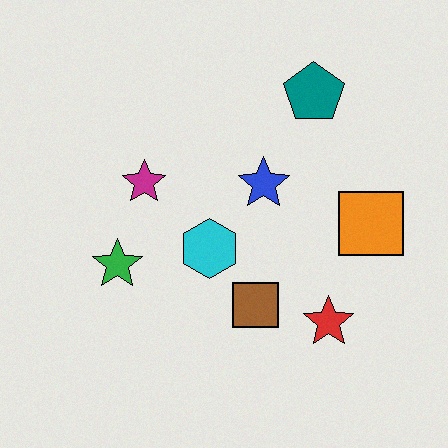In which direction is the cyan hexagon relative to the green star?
The cyan hexagon is to the right of the green star.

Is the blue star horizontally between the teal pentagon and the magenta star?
Yes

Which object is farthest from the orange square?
The green star is farthest from the orange square.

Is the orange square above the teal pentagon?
No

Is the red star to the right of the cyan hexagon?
Yes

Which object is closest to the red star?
The brown square is closest to the red star.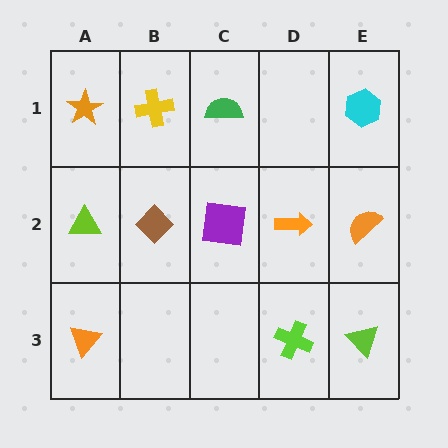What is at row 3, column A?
An orange triangle.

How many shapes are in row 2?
5 shapes.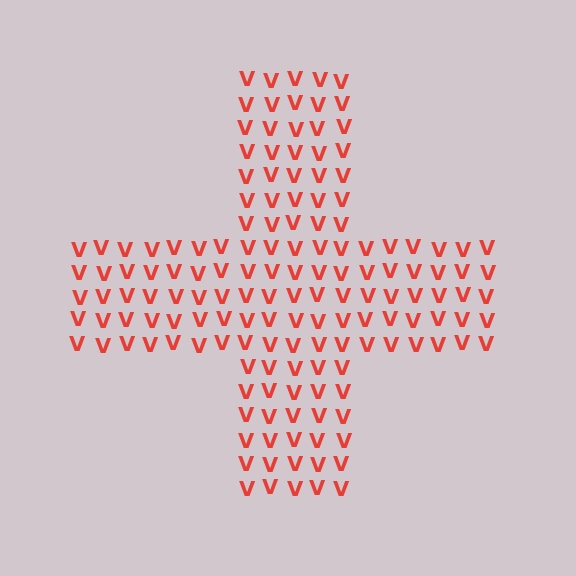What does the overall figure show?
The overall figure shows a cross.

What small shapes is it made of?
It is made of small letter V's.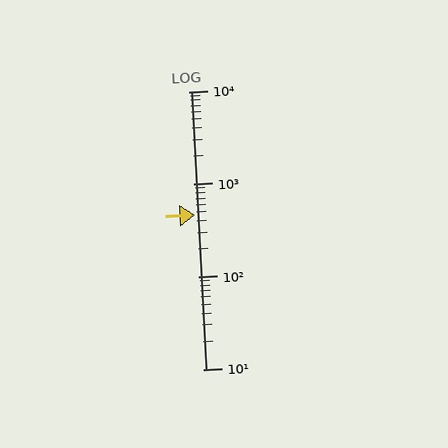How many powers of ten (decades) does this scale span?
The scale spans 3 decades, from 10 to 10000.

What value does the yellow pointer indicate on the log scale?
The pointer indicates approximately 460.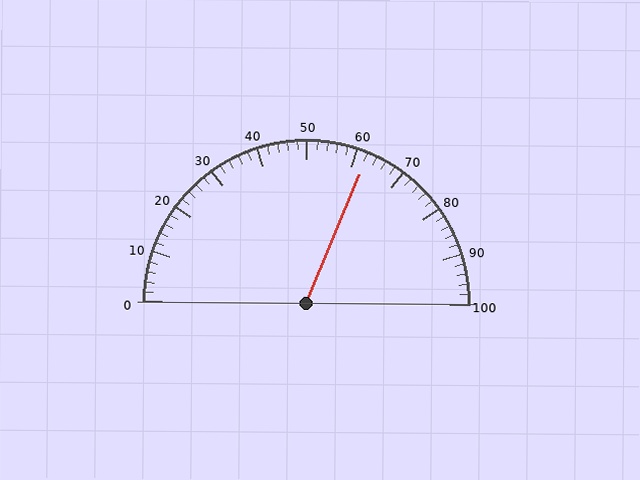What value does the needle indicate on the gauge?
The needle indicates approximately 62.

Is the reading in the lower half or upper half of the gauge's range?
The reading is in the upper half of the range (0 to 100).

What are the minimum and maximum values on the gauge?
The gauge ranges from 0 to 100.